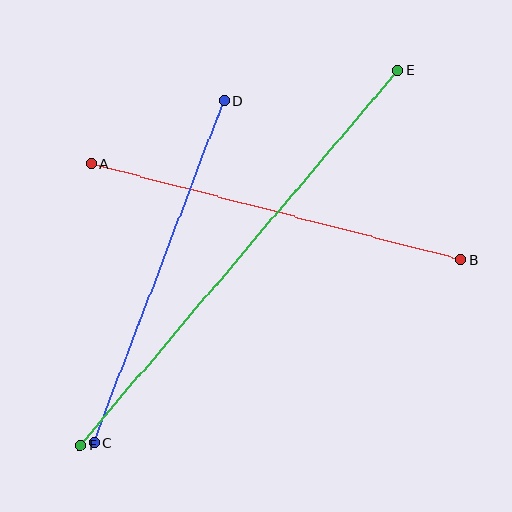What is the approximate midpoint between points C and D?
The midpoint is at approximately (159, 272) pixels.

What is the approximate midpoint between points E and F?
The midpoint is at approximately (239, 258) pixels.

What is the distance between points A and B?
The distance is approximately 381 pixels.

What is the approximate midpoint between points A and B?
The midpoint is at approximately (276, 211) pixels.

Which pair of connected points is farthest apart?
Points E and F are farthest apart.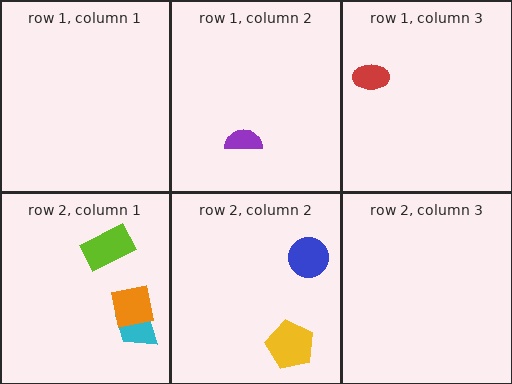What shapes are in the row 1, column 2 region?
The purple semicircle.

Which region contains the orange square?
The row 2, column 1 region.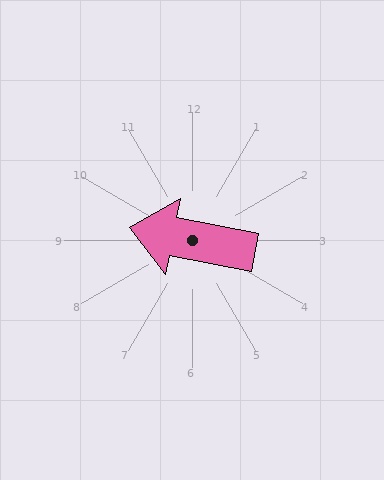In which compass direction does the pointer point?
West.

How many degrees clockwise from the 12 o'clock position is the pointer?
Approximately 281 degrees.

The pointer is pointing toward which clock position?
Roughly 9 o'clock.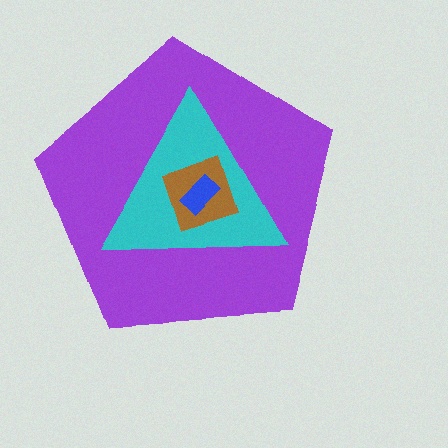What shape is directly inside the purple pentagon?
The cyan triangle.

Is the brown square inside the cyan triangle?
Yes.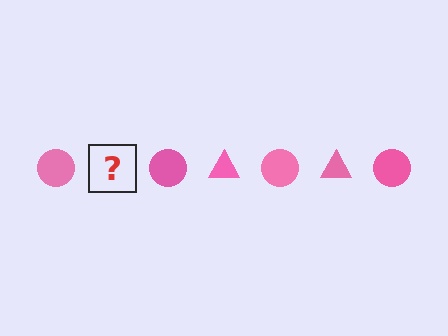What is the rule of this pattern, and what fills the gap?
The rule is that the pattern cycles through circle, triangle shapes in pink. The gap should be filled with a pink triangle.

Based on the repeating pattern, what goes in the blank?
The blank should be a pink triangle.